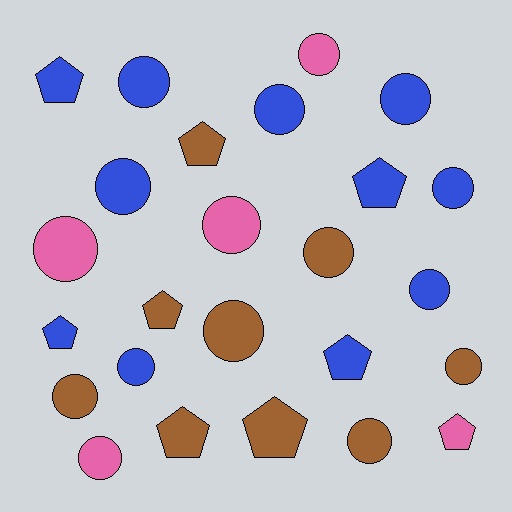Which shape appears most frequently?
Circle, with 16 objects.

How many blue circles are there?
There are 7 blue circles.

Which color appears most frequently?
Blue, with 11 objects.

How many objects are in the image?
There are 25 objects.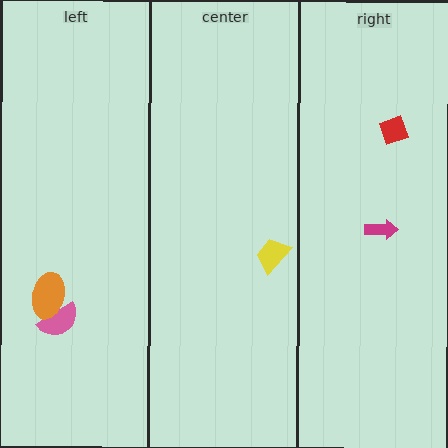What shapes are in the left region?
The pink semicircle, the orange ellipse.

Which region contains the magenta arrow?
The right region.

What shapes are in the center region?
The yellow trapezoid.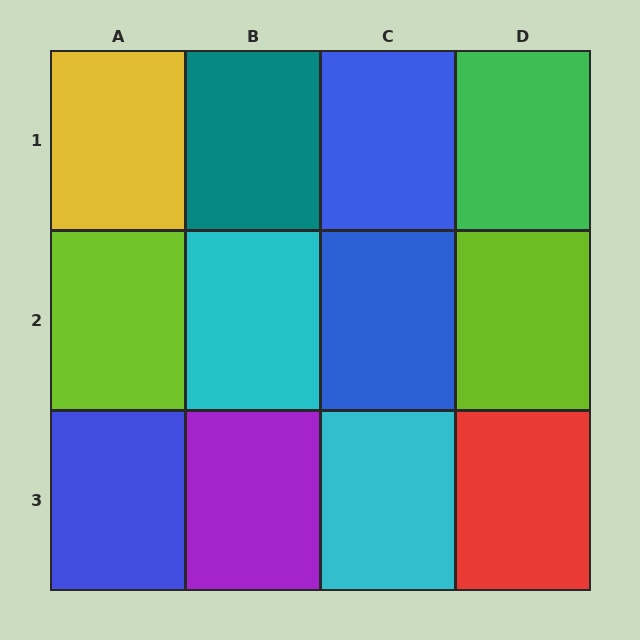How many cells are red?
1 cell is red.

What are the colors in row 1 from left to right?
Yellow, teal, blue, green.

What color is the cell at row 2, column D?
Lime.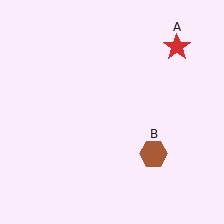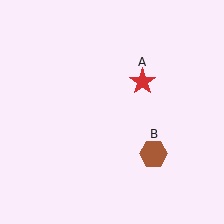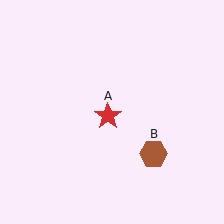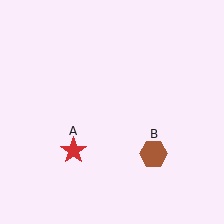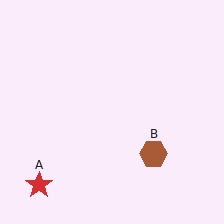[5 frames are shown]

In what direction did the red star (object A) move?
The red star (object A) moved down and to the left.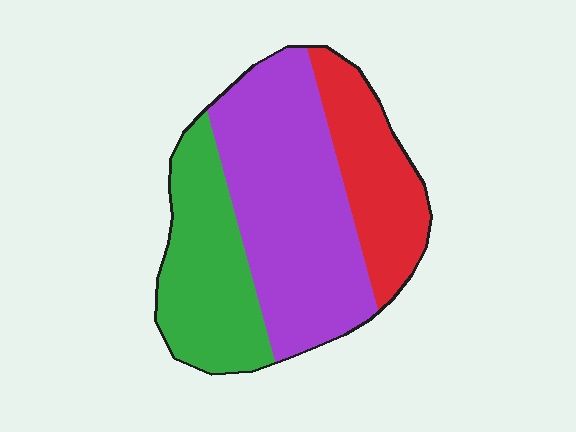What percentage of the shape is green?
Green takes up about one quarter (1/4) of the shape.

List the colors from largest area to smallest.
From largest to smallest: purple, green, red.